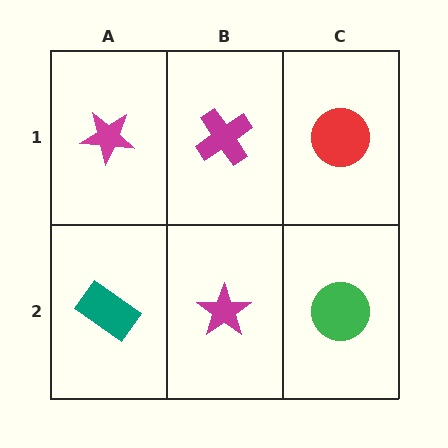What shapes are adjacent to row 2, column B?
A magenta cross (row 1, column B), a teal rectangle (row 2, column A), a green circle (row 2, column C).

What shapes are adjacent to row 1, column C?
A green circle (row 2, column C), a magenta cross (row 1, column B).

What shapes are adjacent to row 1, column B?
A magenta star (row 2, column B), a magenta star (row 1, column A), a red circle (row 1, column C).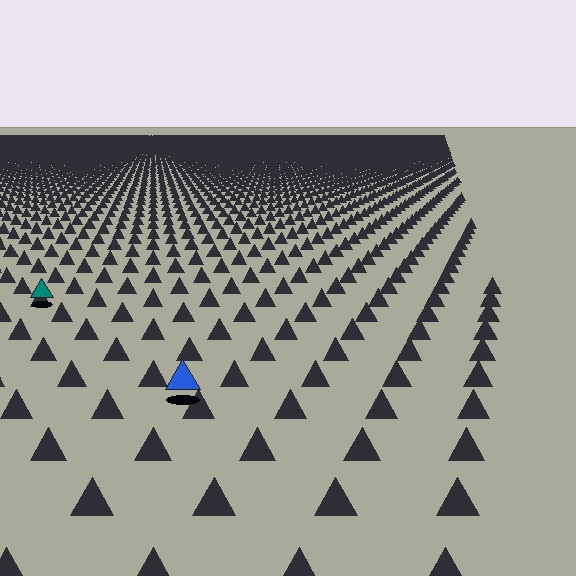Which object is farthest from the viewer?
The teal triangle is farthest from the viewer. It appears smaller and the ground texture around it is denser.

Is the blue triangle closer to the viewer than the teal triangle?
Yes. The blue triangle is closer — you can tell from the texture gradient: the ground texture is coarser near it.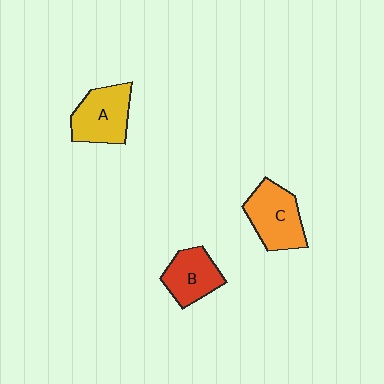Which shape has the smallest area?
Shape B (red).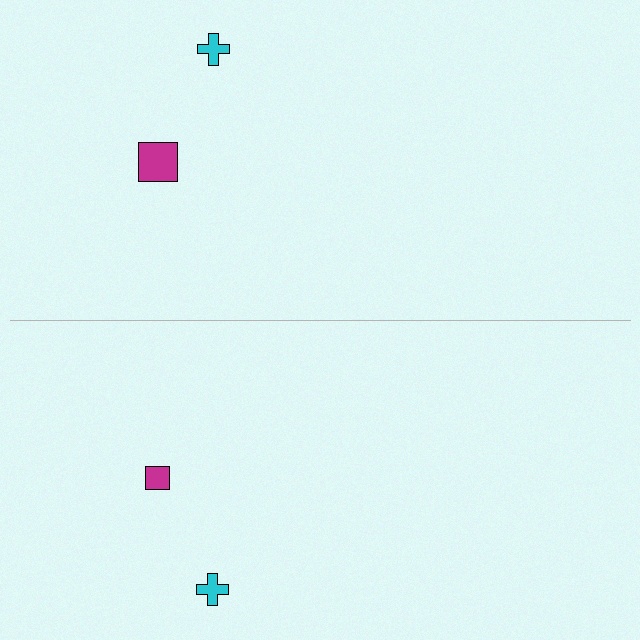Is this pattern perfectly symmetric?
No, the pattern is not perfectly symmetric. The magenta square on the bottom side has a different size than its mirror counterpart.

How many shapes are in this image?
There are 4 shapes in this image.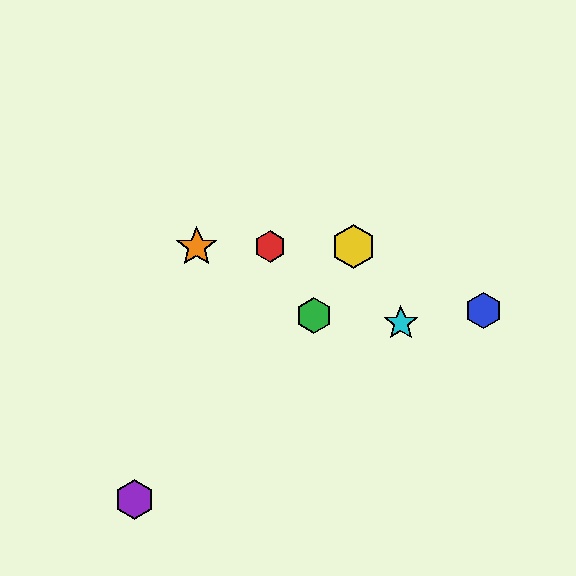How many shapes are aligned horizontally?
3 shapes (the red hexagon, the yellow hexagon, the orange star) are aligned horizontally.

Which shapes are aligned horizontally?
The red hexagon, the yellow hexagon, the orange star are aligned horizontally.